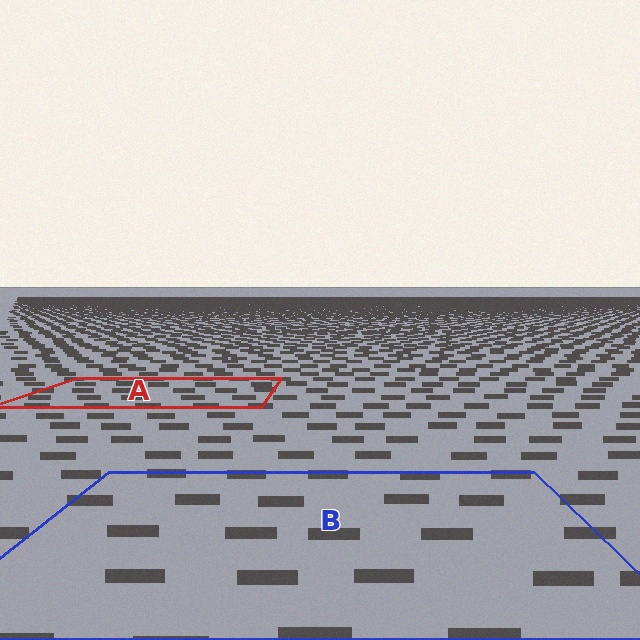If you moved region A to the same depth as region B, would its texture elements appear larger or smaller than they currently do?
They would appear larger. At a closer depth, the same texture elements are projected at a bigger on-screen size.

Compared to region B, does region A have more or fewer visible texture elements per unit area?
Region A has more texture elements per unit area — they are packed more densely because it is farther away.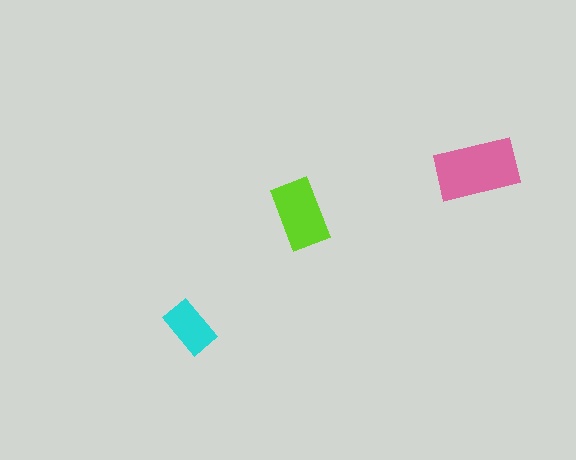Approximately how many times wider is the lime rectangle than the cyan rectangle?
About 1.5 times wider.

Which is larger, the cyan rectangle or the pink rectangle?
The pink one.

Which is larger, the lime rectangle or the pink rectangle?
The pink one.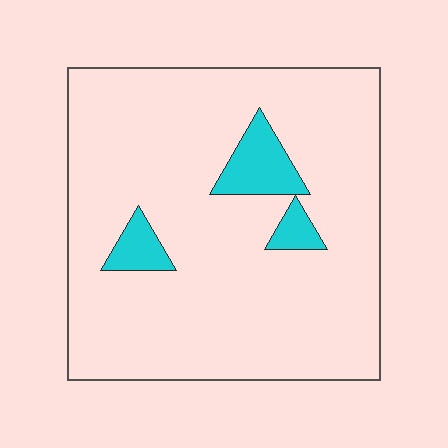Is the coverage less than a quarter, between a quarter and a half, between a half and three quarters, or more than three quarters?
Less than a quarter.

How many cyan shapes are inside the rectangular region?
3.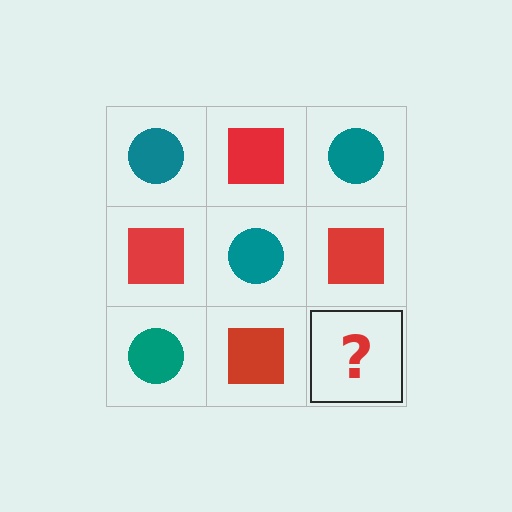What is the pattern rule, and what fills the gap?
The rule is that it alternates teal circle and red square in a checkerboard pattern. The gap should be filled with a teal circle.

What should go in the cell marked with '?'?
The missing cell should contain a teal circle.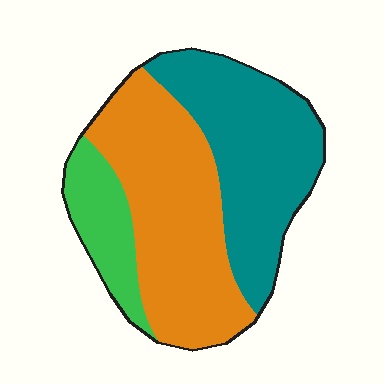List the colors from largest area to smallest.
From largest to smallest: orange, teal, green.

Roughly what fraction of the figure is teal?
Teal covers 40% of the figure.